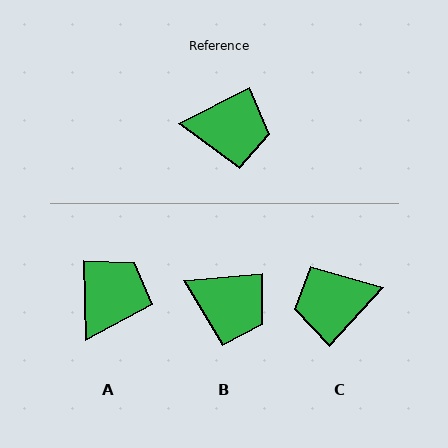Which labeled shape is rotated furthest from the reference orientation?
C, about 160 degrees away.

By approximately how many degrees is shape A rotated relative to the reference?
Approximately 64 degrees counter-clockwise.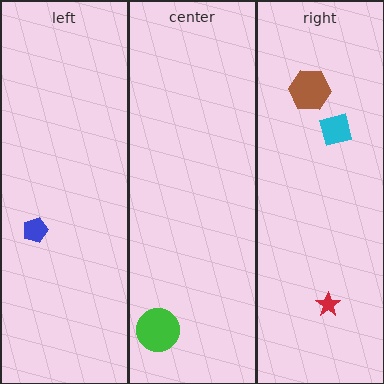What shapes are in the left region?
The blue pentagon.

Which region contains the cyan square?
The right region.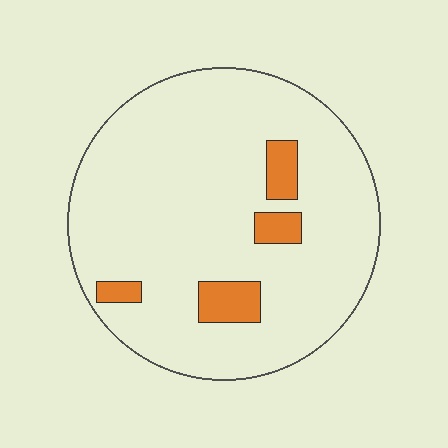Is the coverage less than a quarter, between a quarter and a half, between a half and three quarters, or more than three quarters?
Less than a quarter.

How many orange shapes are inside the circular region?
4.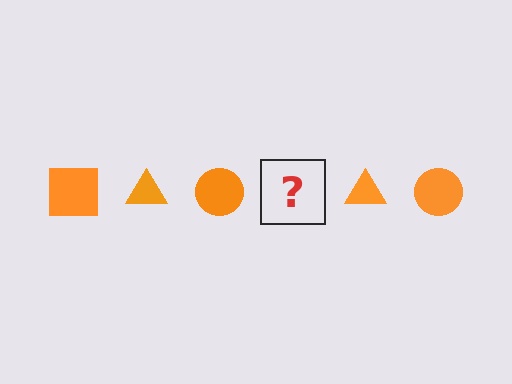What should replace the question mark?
The question mark should be replaced with an orange square.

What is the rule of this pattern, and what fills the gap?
The rule is that the pattern cycles through square, triangle, circle shapes in orange. The gap should be filled with an orange square.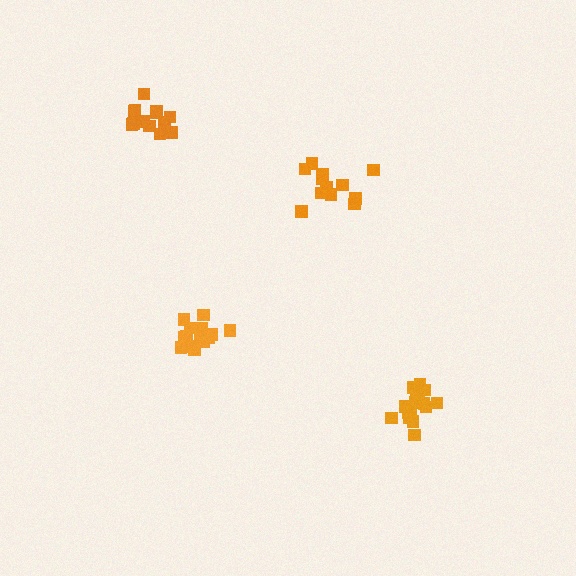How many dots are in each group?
Group 1: 12 dots, Group 2: 14 dots, Group 3: 16 dots, Group 4: 15 dots (57 total).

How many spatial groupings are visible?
There are 4 spatial groupings.